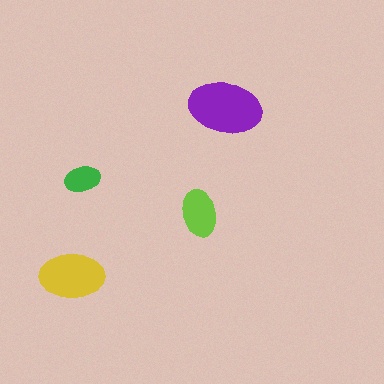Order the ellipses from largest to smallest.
the purple one, the yellow one, the lime one, the green one.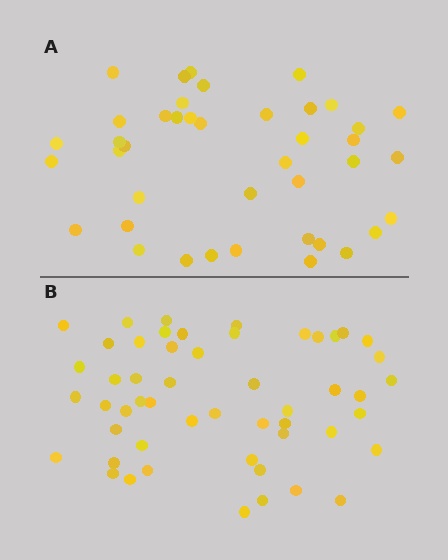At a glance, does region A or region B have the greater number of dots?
Region B (the bottom region) has more dots.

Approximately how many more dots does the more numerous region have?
Region B has roughly 12 or so more dots than region A.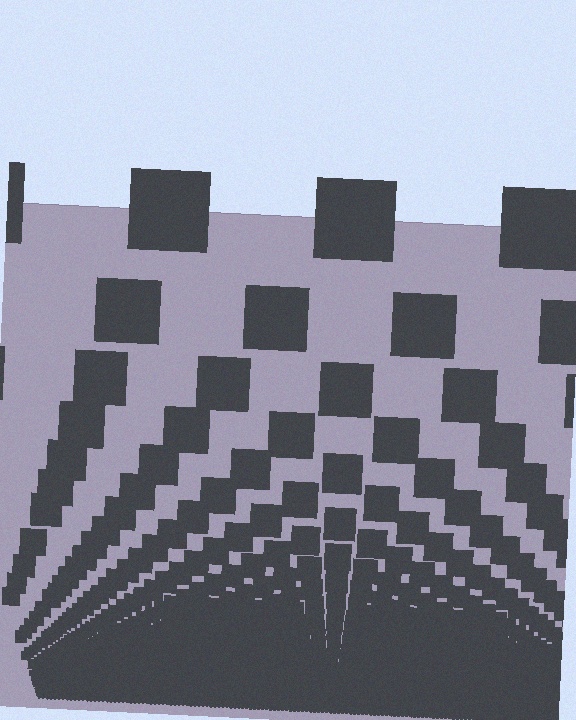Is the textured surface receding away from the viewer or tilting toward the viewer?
The surface appears to tilt toward the viewer. Texture elements get larger and sparser toward the top.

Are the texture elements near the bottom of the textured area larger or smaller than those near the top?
Smaller. The gradient is inverted — elements near the bottom are smaller and denser.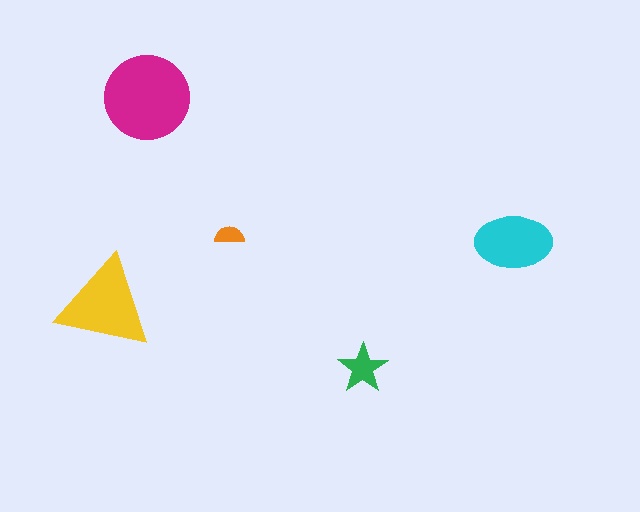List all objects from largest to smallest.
The magenta circle, the yellow triangle, the cyan ellipse, the green star, the orange semicircle.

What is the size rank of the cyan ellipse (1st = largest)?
3rd.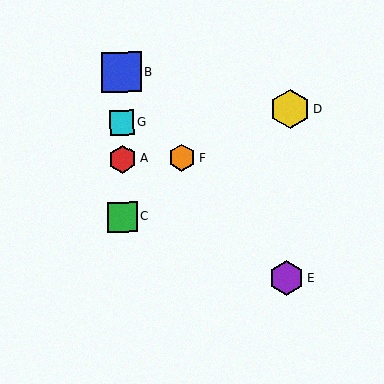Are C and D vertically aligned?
No, C is at x≈123 and D is at x≈290.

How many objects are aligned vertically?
4 objects (A, B, C, G) are aligned vertically.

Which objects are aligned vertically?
Objects A, B, C, G are aligned vertically.